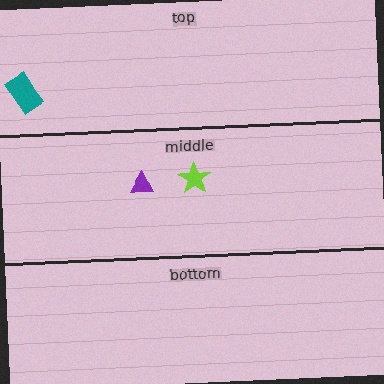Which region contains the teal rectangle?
The top region.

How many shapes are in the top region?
1.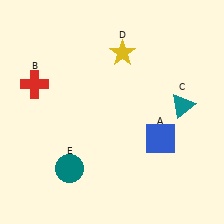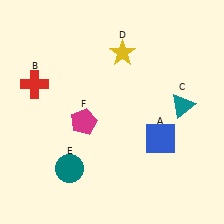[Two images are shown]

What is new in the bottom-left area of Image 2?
A magenta pentagon (F) was added in the bottom-left area of Image 2.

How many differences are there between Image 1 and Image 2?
There is 1 difference between the two images.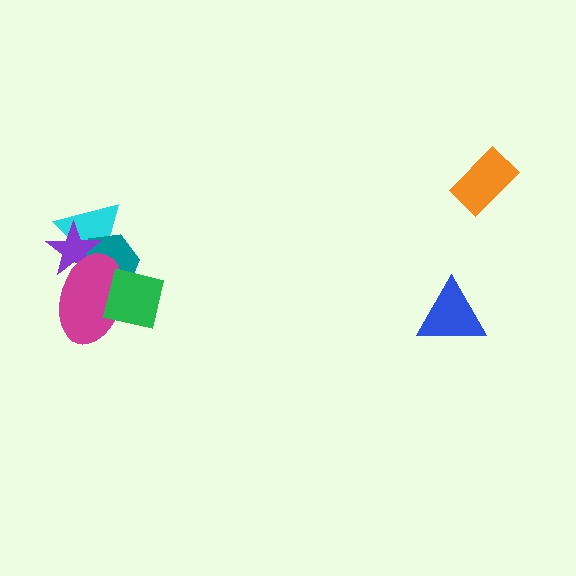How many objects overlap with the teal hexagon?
4 objects overlap with the teal hexagon.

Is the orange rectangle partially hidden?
No, no other shape covers it.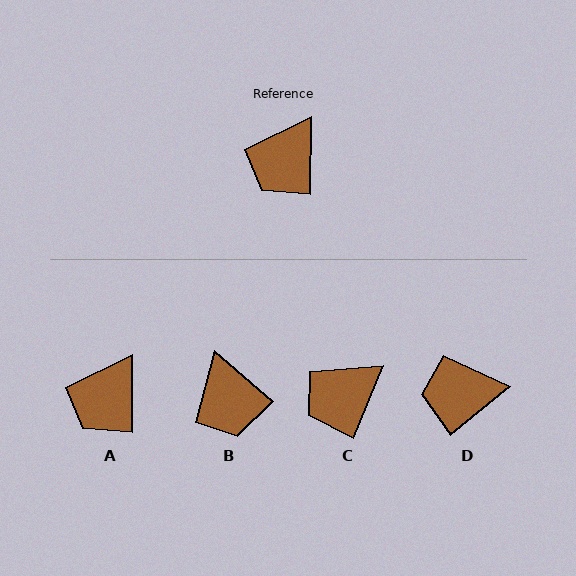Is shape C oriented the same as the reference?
No, it is off by about 22 degrees.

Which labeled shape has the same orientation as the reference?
A.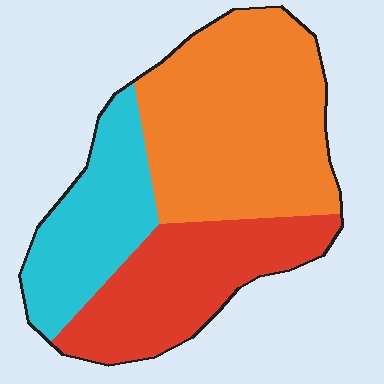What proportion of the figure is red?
Red covers roughly 30% of the figure.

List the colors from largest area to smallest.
From largest to smallest: orange, red, cyan.